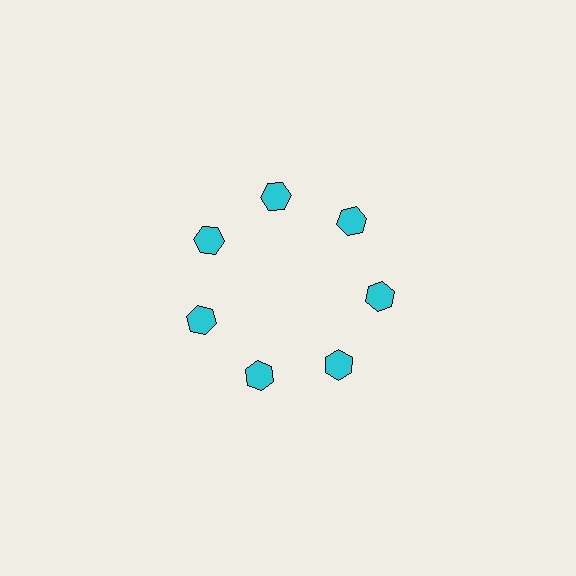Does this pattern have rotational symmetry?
Yes, this pattern has 7-fold rotational symmetry. It looks the same after rotating 51 degrees around the center.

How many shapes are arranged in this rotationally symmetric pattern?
There are 7 shapes, arranged in 7 groups of 1.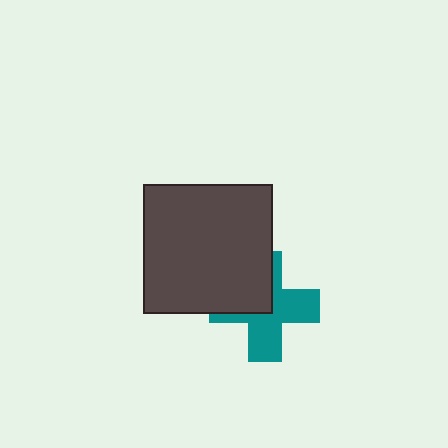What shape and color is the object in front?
The object in front is a dark gray square.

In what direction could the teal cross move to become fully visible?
The teal cross could move toward the lower-right. That would shift it out from behind the dark gray square entirely.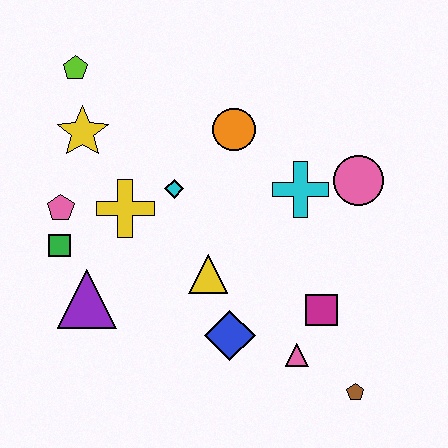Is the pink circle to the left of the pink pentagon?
No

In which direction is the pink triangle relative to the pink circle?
The pink triangle is below the pink circle.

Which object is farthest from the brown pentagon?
The lime pentagon is farthest from the brown pentagon.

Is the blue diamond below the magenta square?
Yes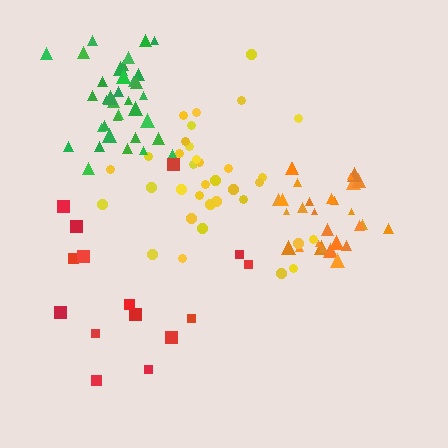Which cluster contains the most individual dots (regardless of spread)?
Yellow (35).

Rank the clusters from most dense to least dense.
orange, green, yellow, red.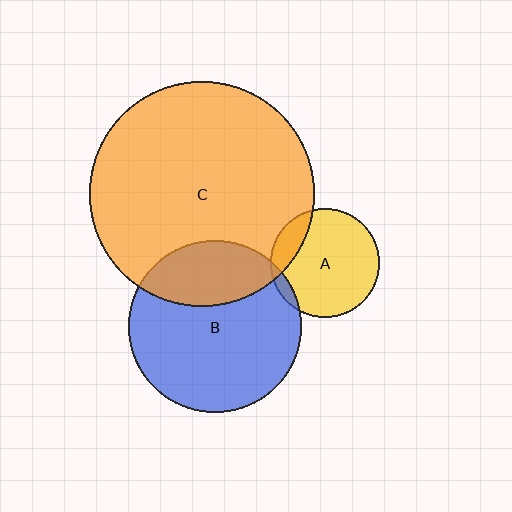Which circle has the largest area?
Circle C (orange).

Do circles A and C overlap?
Yes.